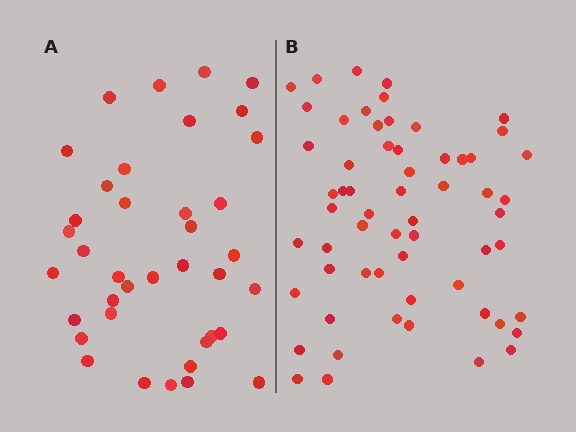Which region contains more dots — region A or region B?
Region B (the right region) has more dots.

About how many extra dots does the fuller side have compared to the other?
Region B has approximately 20 more dots than region A.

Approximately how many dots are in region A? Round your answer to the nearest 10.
About 40 dots. (The exact count is 38, which rounds to 40.)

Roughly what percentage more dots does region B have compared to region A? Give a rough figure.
About 60% more.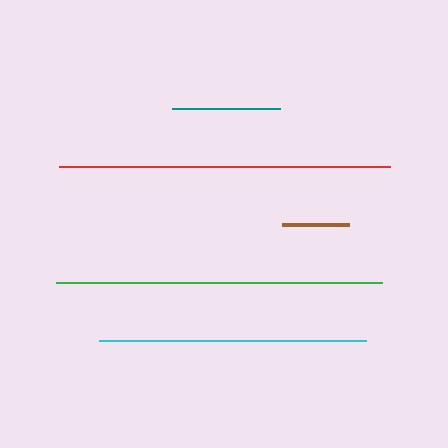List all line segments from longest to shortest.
From longest to shortest: red, green, cyan, teal, brown.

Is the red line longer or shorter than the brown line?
The red line is longer than the brown line.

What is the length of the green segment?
The green segment is approximately 325 pixels long.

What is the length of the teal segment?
The teal segment is approximately 108 pixels long.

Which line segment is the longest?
The red line is the longest at approximately 331 pixels.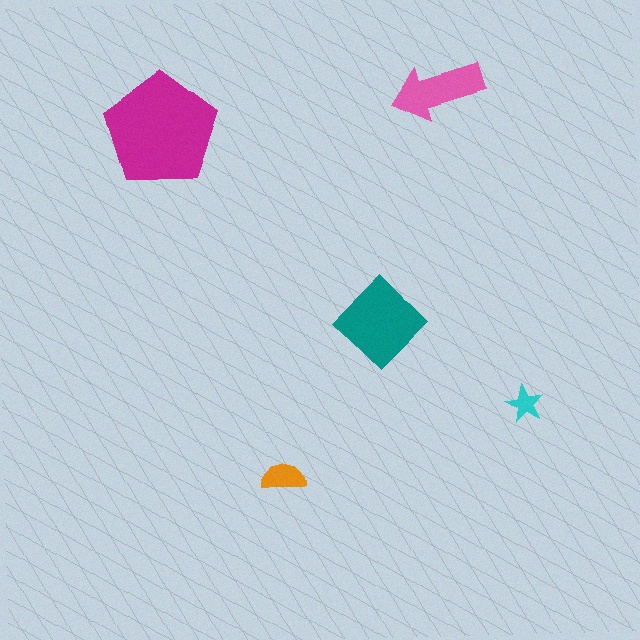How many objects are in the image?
There are 5 objects in the image.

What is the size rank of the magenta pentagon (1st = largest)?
1st.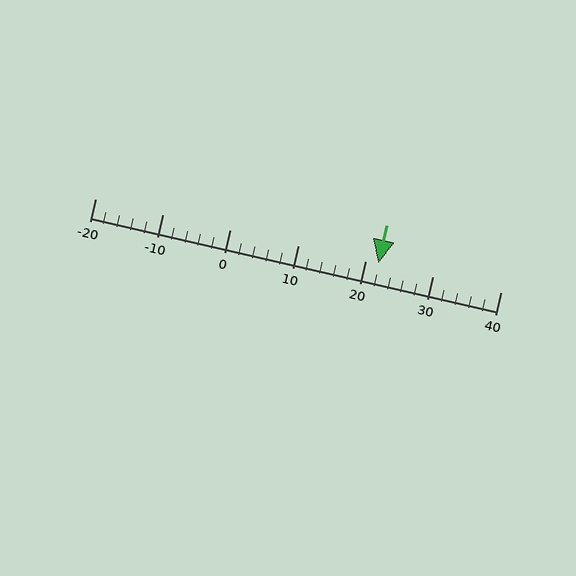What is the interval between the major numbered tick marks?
The major tick marks are spaced 10 units apart.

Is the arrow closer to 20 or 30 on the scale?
The arrow is closer to 20.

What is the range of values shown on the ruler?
The ruler shows values from -20 to 40.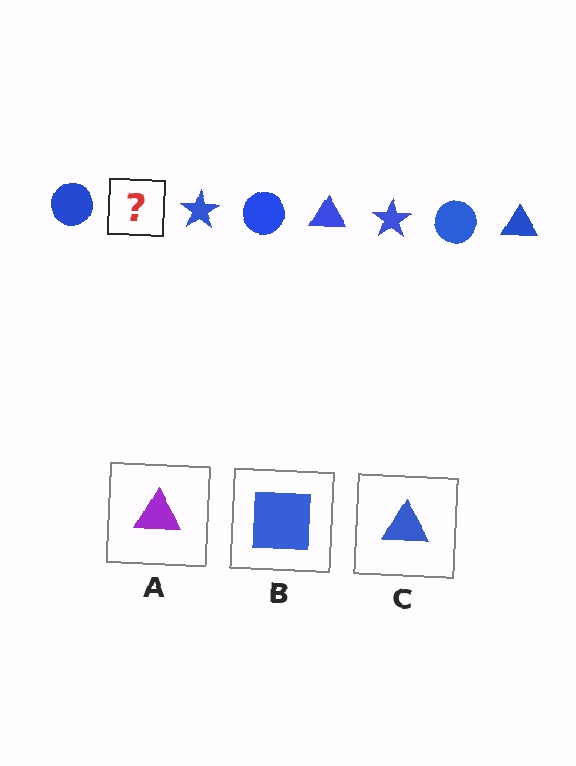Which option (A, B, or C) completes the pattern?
C.